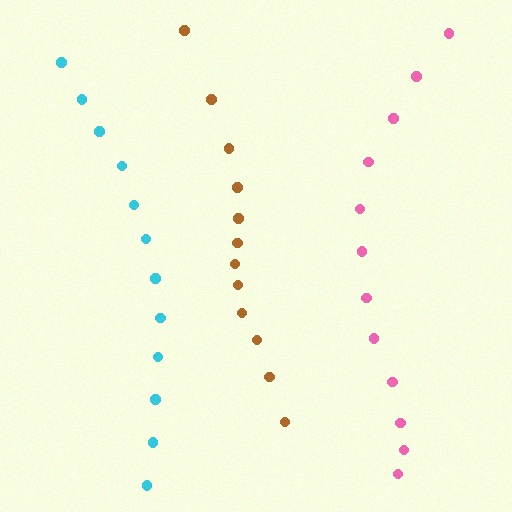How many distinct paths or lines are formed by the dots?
There are 3 distinct paths.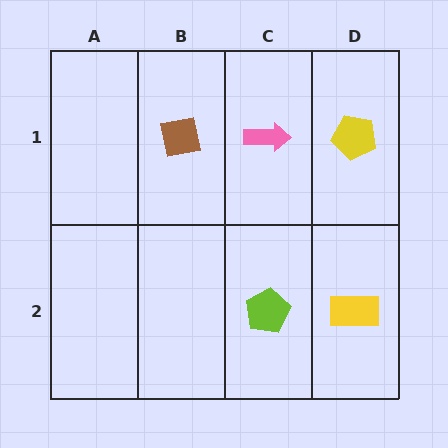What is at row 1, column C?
A pink arrow.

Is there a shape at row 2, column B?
No, that cell is empty.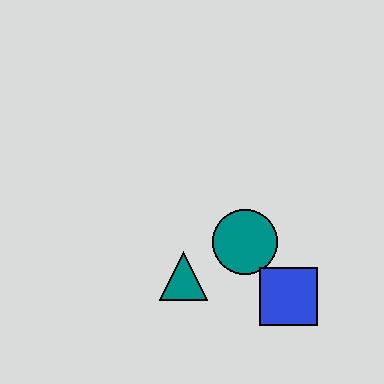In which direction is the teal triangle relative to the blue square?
The teal triangle is to the left of the blue square.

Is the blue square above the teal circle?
No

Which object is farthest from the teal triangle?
The blue square is farthest from the teal triangle.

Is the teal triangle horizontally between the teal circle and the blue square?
No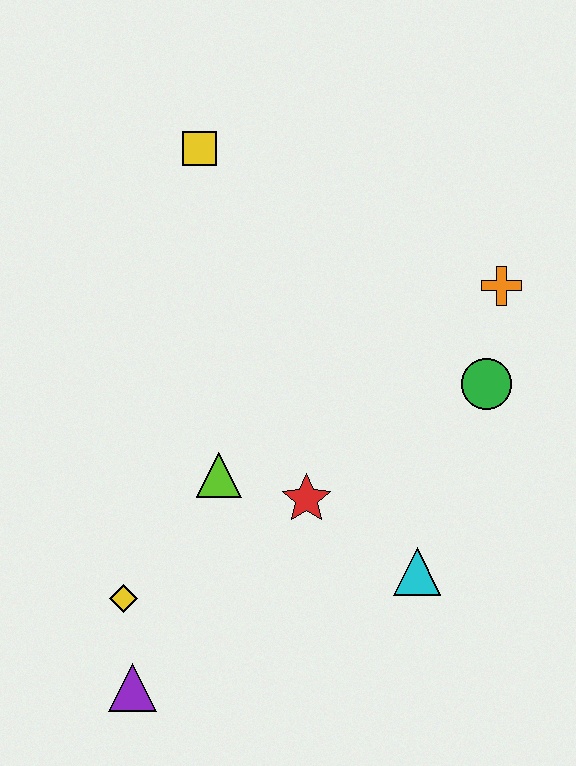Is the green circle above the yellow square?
No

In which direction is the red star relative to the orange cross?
The red star is below the orange cross.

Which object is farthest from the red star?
The yellow square is farthest from the red star.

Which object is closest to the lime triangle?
The red star is closest to the lime triangle.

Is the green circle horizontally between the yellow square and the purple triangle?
No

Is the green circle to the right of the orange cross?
No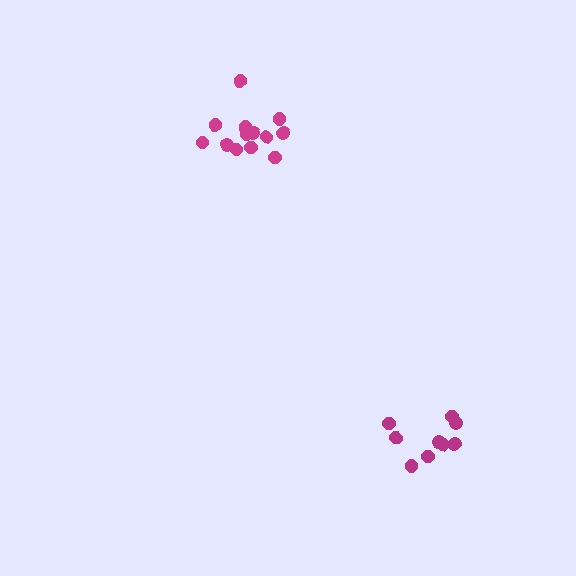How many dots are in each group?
Group 1: 9 dots, Group 2: 13 dots (22 total).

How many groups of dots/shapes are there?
There are 2 groups.